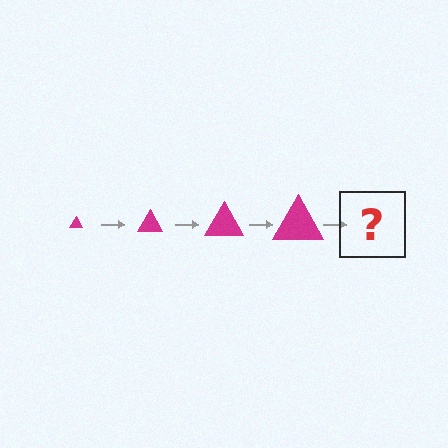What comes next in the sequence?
The next element should be a magenta triangle, larger than the previous one.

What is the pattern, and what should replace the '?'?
The pattern is that the triangle gets progressively larger each step. The '?' should be a magenta triangle, larger than the previous one.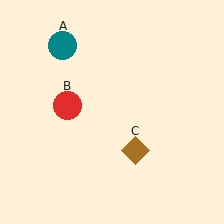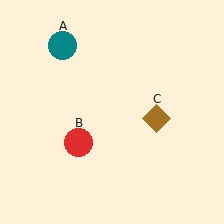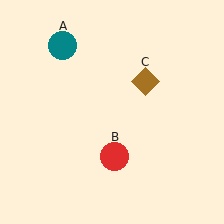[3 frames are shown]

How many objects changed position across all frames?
2 objects changed position: red circle (object B), brown diamond (object C).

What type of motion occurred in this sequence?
The red circle (object B), brown diamond (object C) rotated counterclockwise around the center of the scene.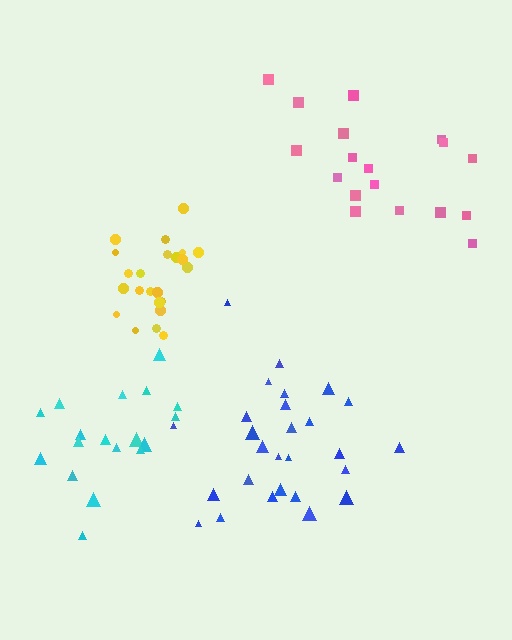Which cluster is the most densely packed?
Yellow.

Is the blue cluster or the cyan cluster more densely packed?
Blue.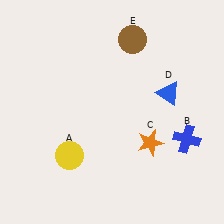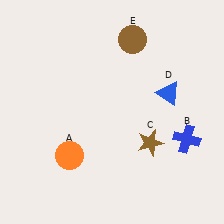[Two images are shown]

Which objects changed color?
A changed from yellow to orange. C changed from orange to brown.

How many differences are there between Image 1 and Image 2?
There are 2 differences between the two images.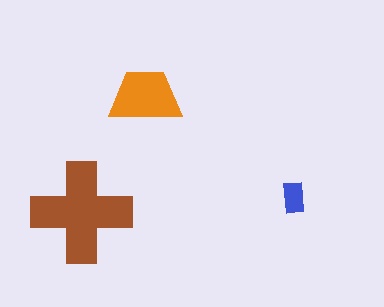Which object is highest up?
The orange trapezoid is topmost.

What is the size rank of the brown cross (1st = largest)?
1st.